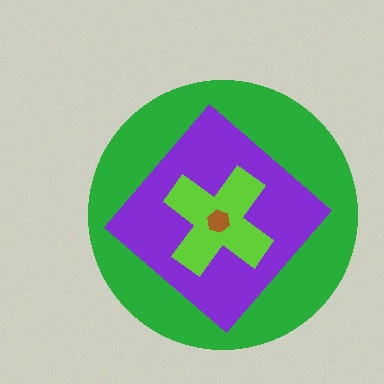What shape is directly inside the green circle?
The purple diamond.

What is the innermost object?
The brown hexagon.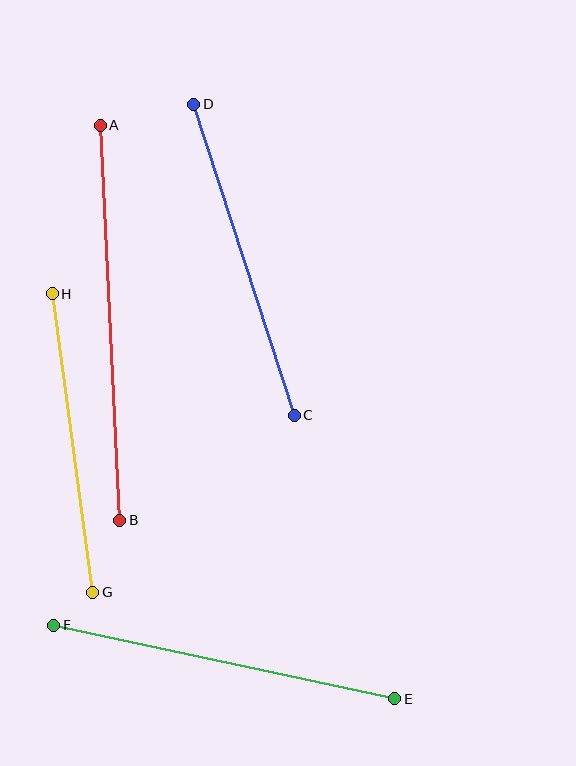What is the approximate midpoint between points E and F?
The midpoint is at approximately (224, 662) pixels.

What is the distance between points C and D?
The distance is approximately 327 pixels.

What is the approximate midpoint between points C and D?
The midpoint is at approximately (244, 260) pixels.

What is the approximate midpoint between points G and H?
The midpoint is at approximately (73, 443) pixels.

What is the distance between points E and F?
The distance is approximately 349 pixels.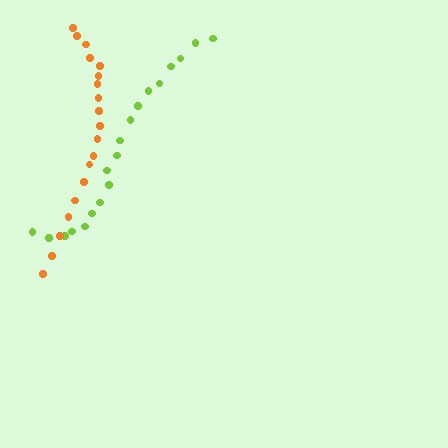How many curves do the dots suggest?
There are 2 distinct paths.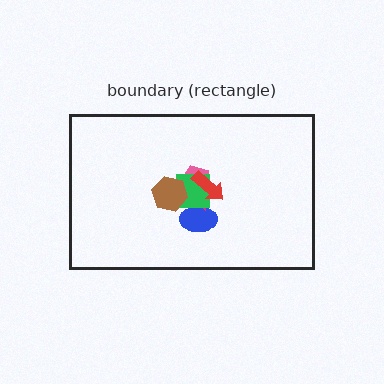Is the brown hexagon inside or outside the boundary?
Inside.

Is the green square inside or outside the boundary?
Inside.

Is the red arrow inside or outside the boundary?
Inside.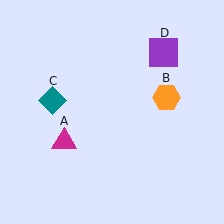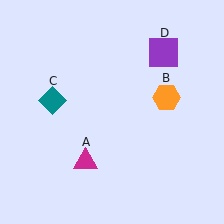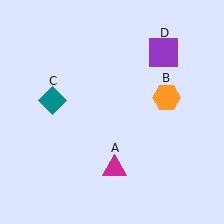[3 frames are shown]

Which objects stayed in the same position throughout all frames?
Orange hexagon (object B) and teal diamond (object C) and purple square (object D) remained stationary.